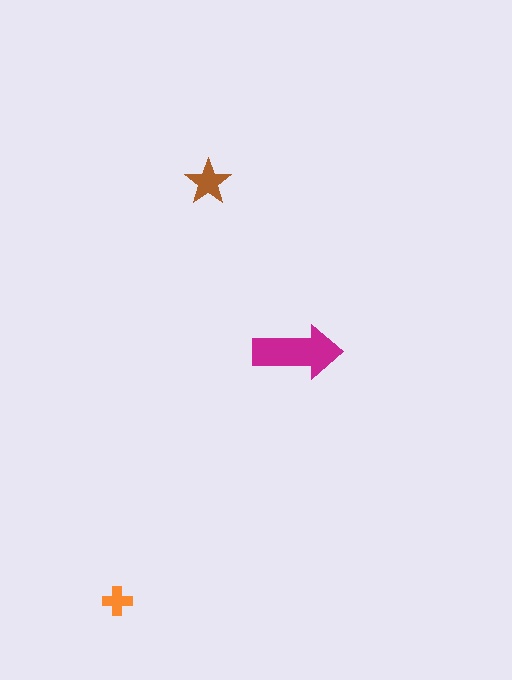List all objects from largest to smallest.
The magenta arrow, the brown star, the orange cross.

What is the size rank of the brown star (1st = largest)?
2nd.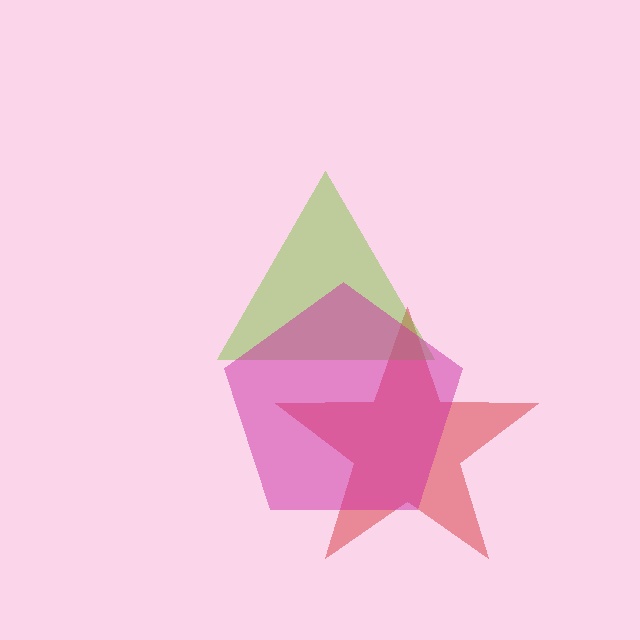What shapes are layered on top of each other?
The layered shapes are: a red star, a lime triangle, a magenta pentagon.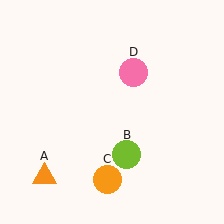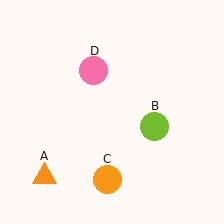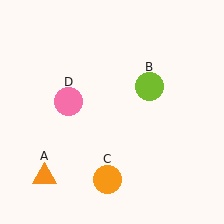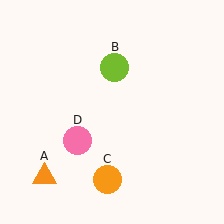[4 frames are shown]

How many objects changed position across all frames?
2 objects changed position: lime circle (object B), pink circle (object D).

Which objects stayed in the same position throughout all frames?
Orange triangle (object A) and orange circle (object C) remained stationary.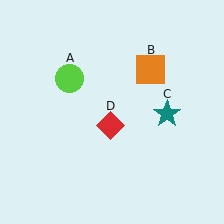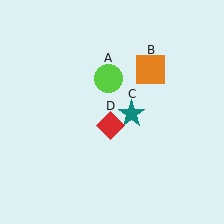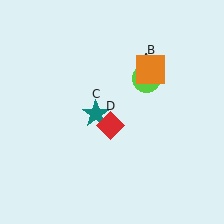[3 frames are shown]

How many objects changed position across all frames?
2 objects changed position: lime circle (object A), teal star (object C).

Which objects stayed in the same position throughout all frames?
Orange square (object B) and red diamond (object D) remained stationary.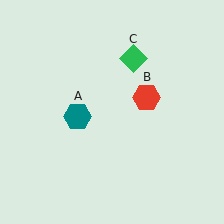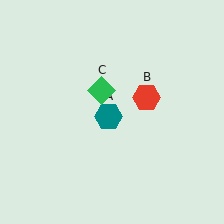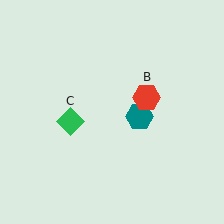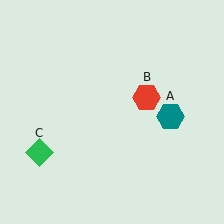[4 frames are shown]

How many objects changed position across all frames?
2 objects changed position: teal hexagon (object A), green diamond (object C).